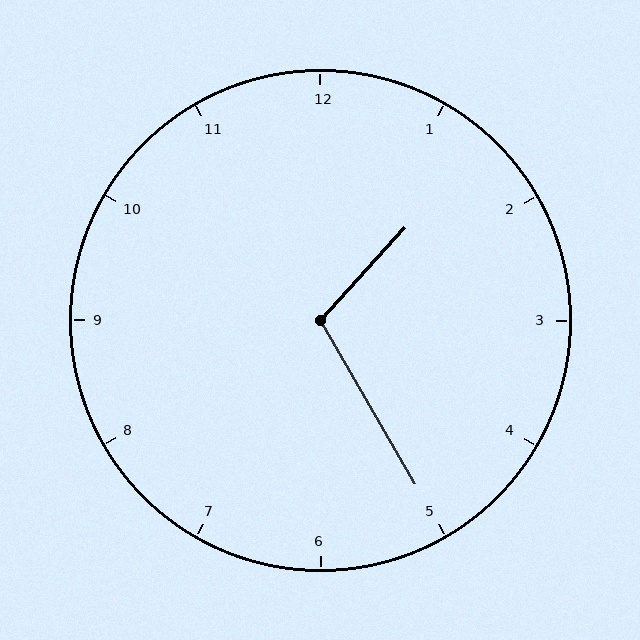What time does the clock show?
1:25.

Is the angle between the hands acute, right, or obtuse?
It is obtuse.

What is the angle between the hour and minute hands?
Approximately 108 degrees.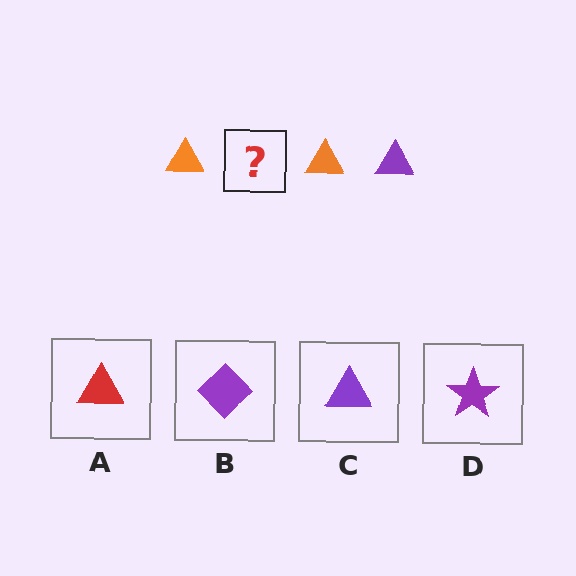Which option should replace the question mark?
Option C.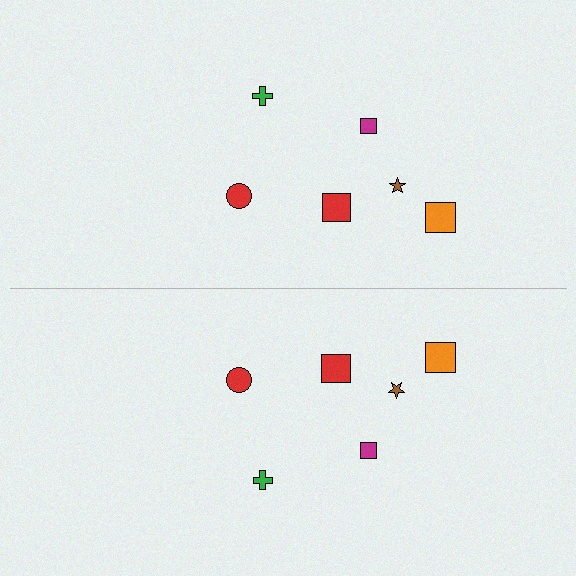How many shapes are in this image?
There are 12 shapes in this image.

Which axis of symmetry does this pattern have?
The pattern has a horizontal axis of symmetry running through the center of the image.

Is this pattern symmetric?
Yes, this pattern has bilateral (reflection) symmetry.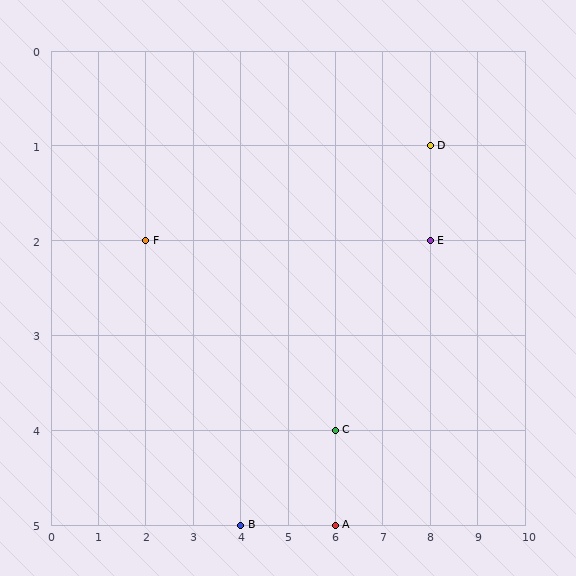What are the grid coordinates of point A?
Point A is at grid coordinates (6, 5).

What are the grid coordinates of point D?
Point D is at grid coordinates (8, 1).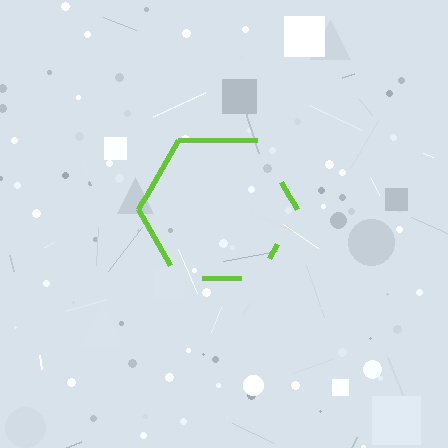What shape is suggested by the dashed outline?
The dashed outline suggests a hexagon.